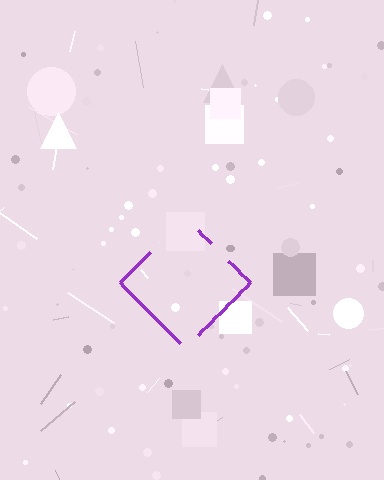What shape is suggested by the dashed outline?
The dashed outline suggests a diamond.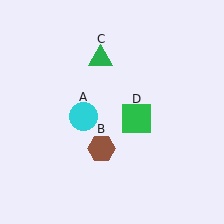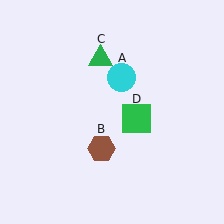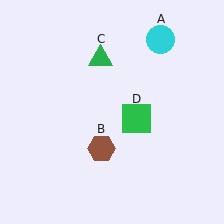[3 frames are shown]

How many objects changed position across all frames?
1 object changed position: cyan circle (object A).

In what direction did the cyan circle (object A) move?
The cyan circle (object A) moved up and to the right.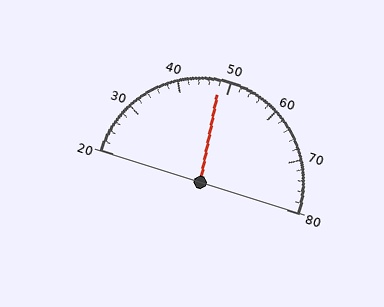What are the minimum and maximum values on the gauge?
The gauge ranges from 20 to 80.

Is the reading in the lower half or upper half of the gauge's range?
The reading is in the lower half of the range (20 to 80).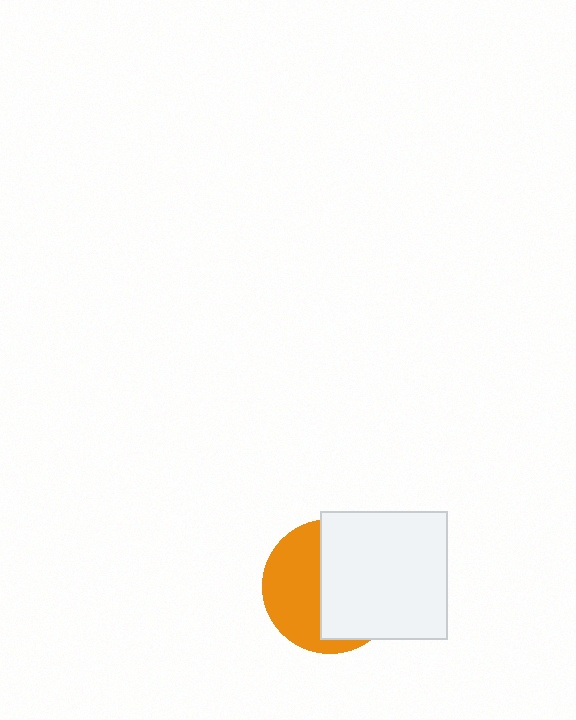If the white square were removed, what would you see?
You would see the complete orange circle.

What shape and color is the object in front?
The object in front is a white square.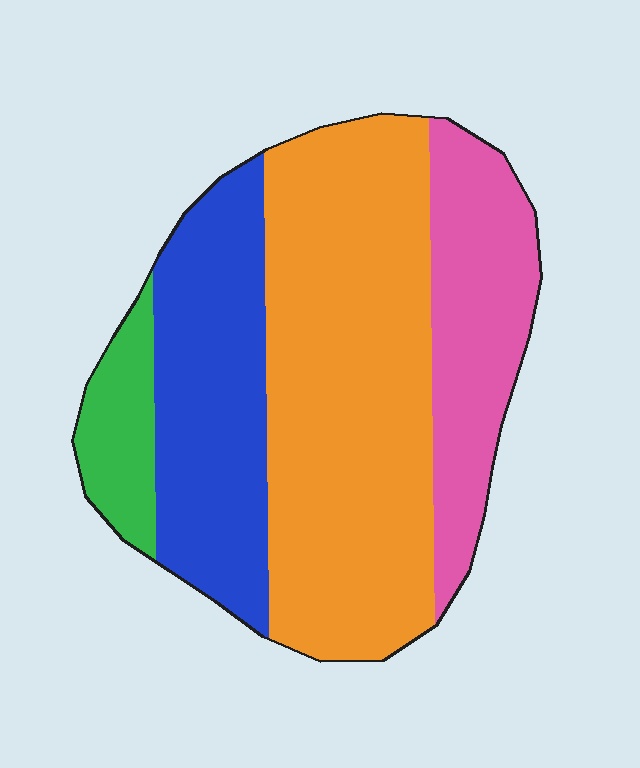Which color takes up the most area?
Orange, at roughly 45%.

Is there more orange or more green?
Orange.